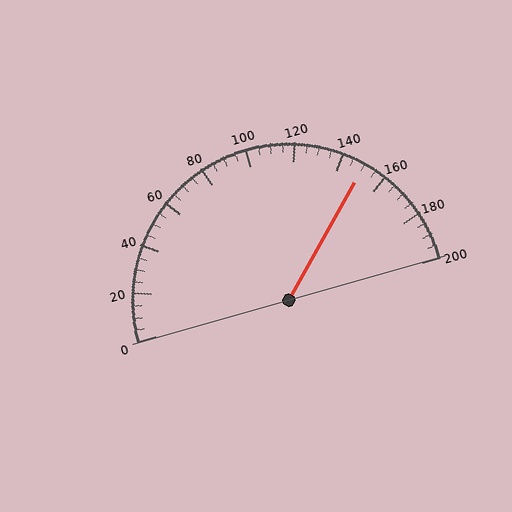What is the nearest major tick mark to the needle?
The nearest major tick mark is 160.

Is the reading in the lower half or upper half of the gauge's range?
The reading is in the upper half of the range (0 to 200).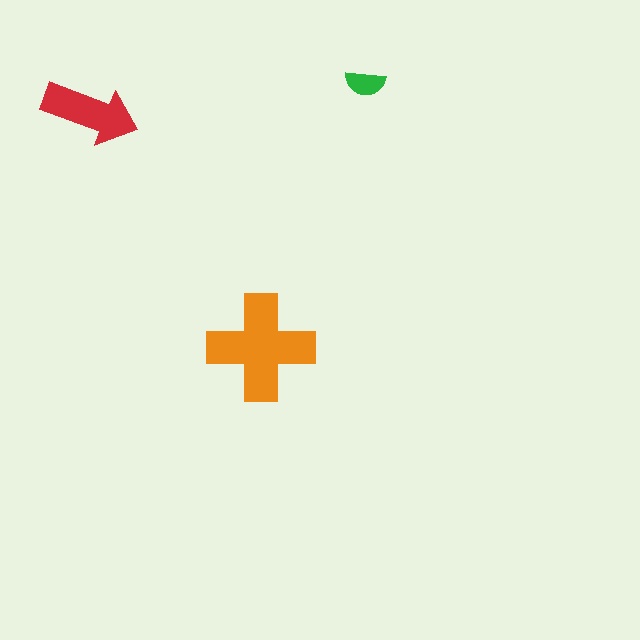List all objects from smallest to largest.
The green semicircle, the red arrow, the orange cross.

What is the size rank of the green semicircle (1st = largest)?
3rd.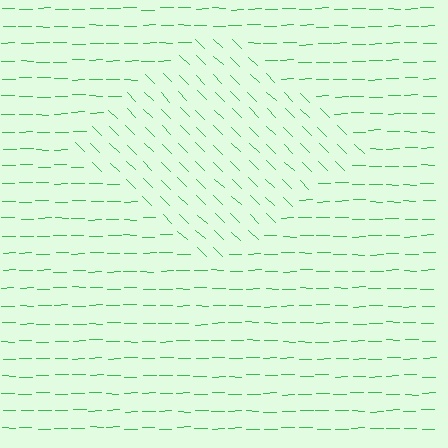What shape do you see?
I see a diamond.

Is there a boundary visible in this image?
Yes, there is a texture boundary formed by a change in line orientation.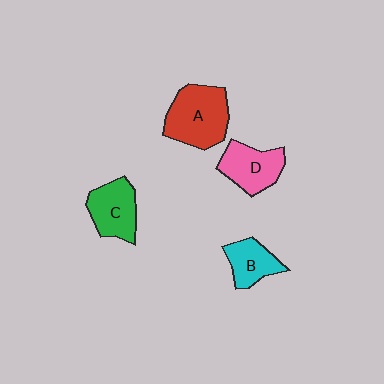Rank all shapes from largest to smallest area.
From largest to smallest: A (red), D (pink), C (green), B (cyan).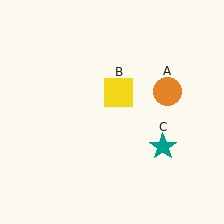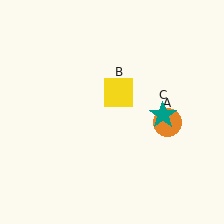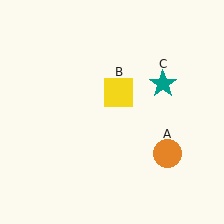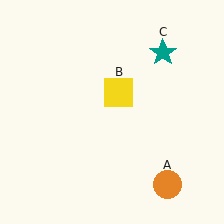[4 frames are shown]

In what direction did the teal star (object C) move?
The teal star (object C) moved up.